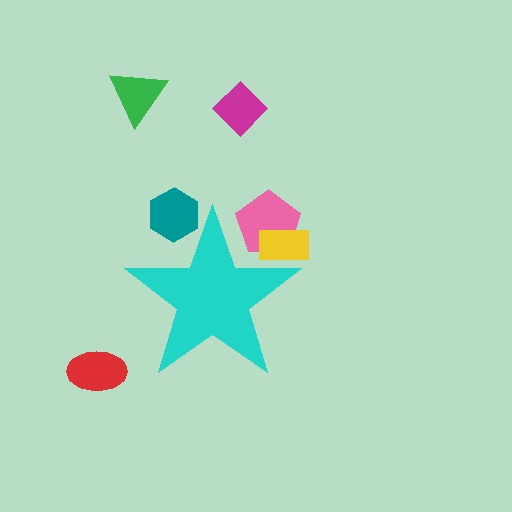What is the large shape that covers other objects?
A cyan star.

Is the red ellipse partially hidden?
No, the red ellipse is fully visible.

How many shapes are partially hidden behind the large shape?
3 shapes are partially hidden.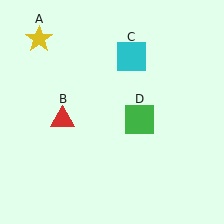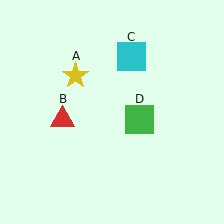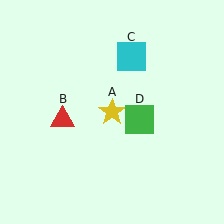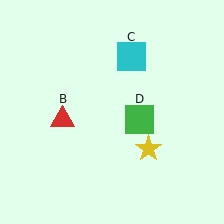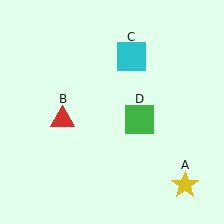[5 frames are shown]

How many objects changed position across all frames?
1 object changed position: yellow star (object A).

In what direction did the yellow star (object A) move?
The yellow star (object A) moved down and to the right.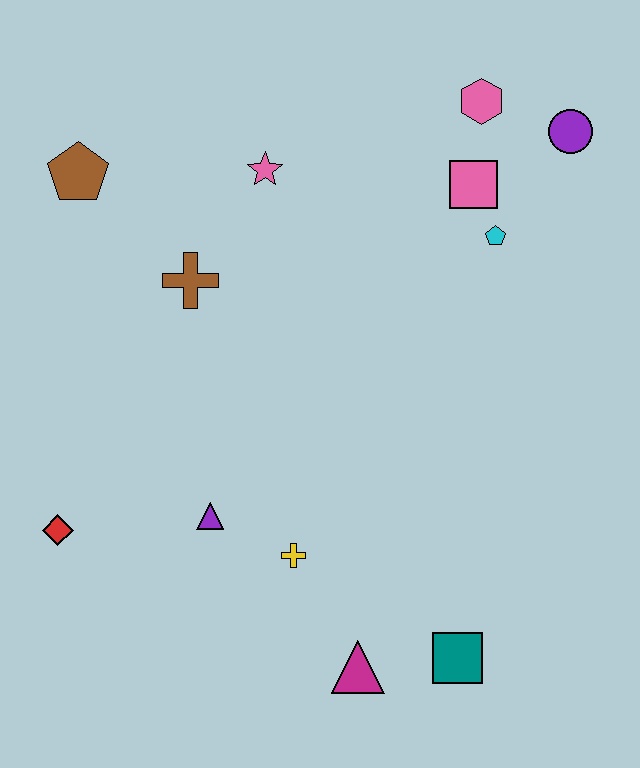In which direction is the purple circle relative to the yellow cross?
The purple circle is above the yellow cross.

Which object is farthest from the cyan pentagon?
The red diamond is farthest from the cyan pentagon.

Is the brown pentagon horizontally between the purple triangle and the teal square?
No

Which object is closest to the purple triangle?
The yellow cross is closest to the purple triangle.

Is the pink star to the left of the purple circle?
Yes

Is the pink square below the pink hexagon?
Yes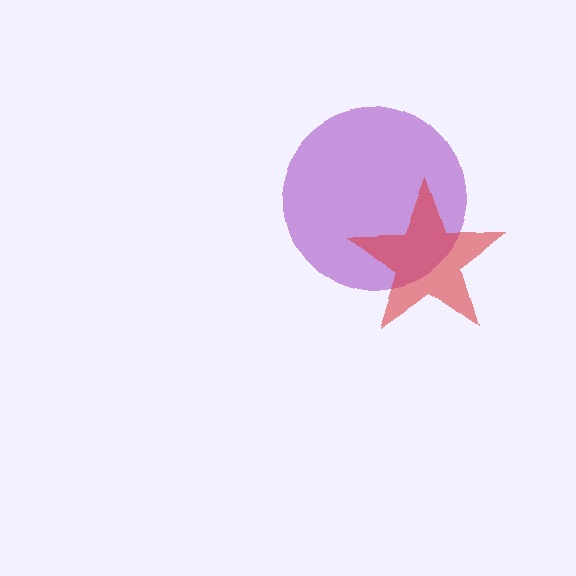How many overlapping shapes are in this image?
There are 2 overlapping shapes in the image.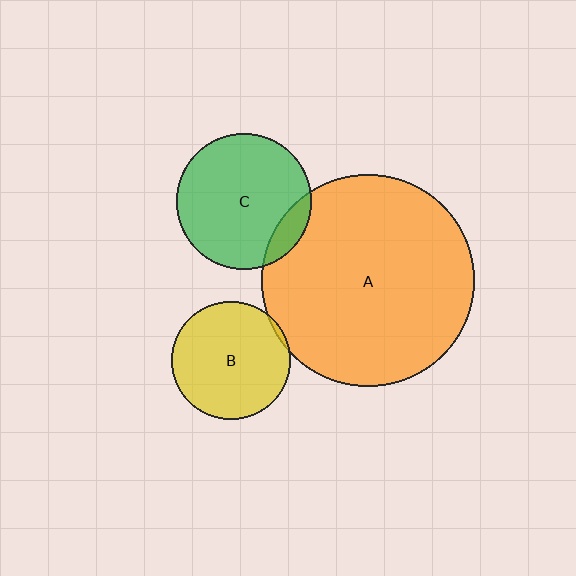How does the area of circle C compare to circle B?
Approximately 1.3 times.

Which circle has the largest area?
Circle A (orange).